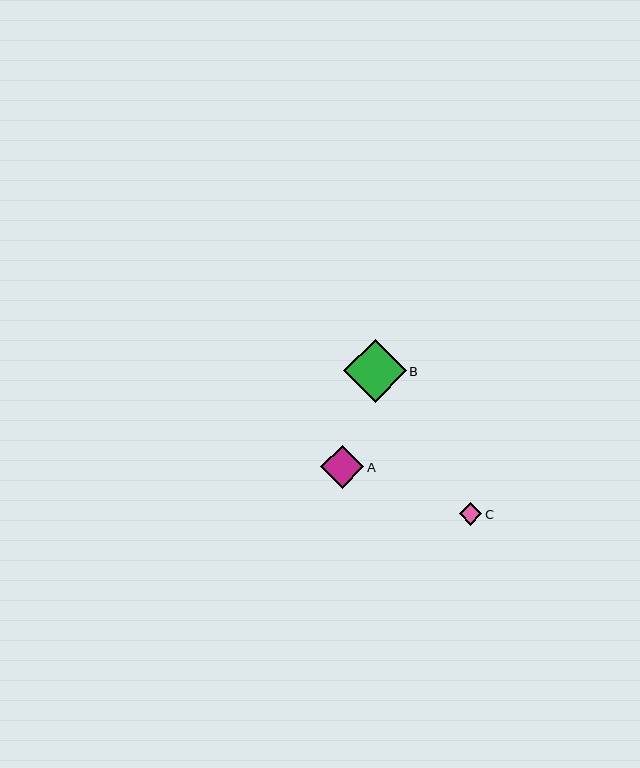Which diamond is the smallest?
Diamond C is the smallest with a size of approximately 23 pixels.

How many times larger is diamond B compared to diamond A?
Diamond B is approximately 1.5 times the size of diamond A.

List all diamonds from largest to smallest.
From largest to smallest: B, A, C.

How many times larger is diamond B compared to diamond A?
Diamond B is approximately 1.5 times the size of diamond A.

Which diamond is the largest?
Diamond B is the largest with a size of approximately 63 pixels.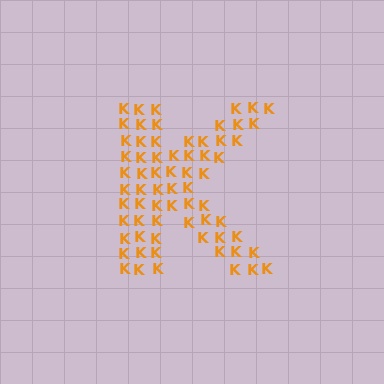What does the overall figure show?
The overall figure shows the letter K.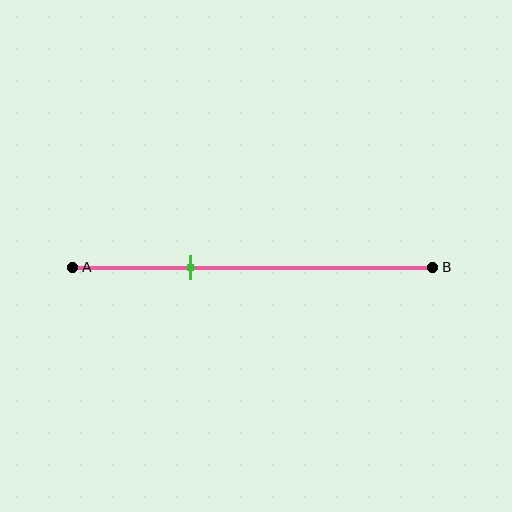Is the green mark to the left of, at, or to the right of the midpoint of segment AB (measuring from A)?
The green mark is to the left of the midpoint of segment AB.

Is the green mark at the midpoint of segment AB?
No, the mark is at about 35% from A, not at the 50% midpoint.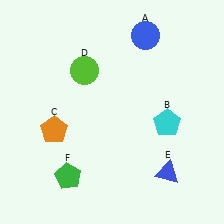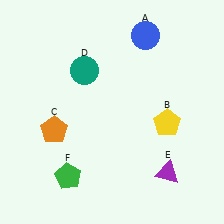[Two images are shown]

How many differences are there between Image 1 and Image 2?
There are 3 differences between the two images.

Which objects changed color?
B changed from cyan to yellow. D changed from lime to teal. E changed from blue to purple.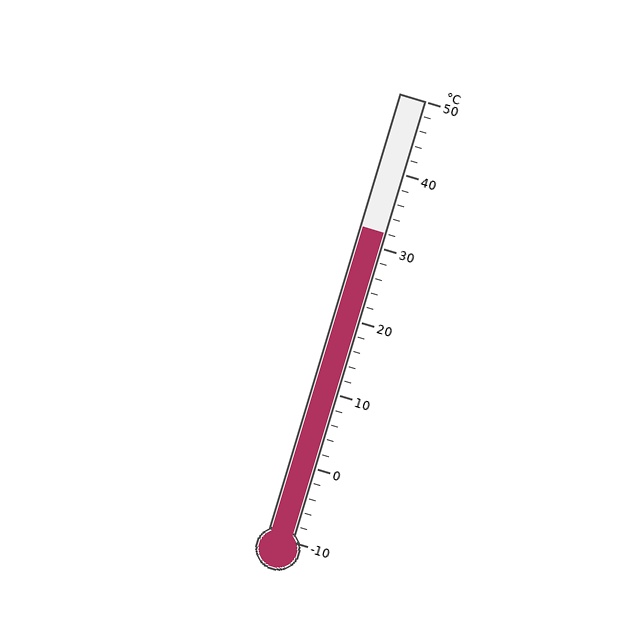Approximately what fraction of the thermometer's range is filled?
The thermometer is filled to approximately 70% of its range.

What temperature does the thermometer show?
The thermometer shows approximately 32°C.